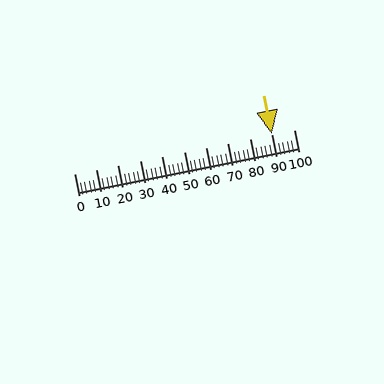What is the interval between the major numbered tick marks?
The major tick marks are spaced 10 units apart.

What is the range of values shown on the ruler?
The ruler shows values from 0 to 100.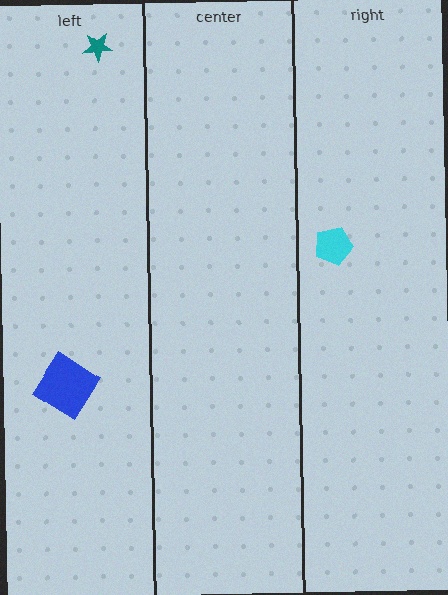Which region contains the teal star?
The left region.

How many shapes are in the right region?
1.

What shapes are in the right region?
The cyan pentagon.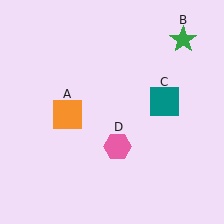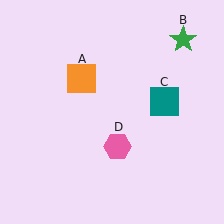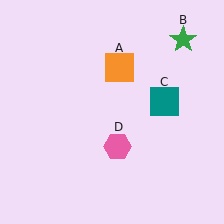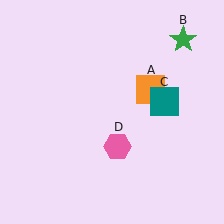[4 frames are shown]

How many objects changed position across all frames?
1 object changed position: orange square (object A).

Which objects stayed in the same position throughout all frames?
Green star (object B) and teal square (object C) and pink hexagon (object D) remained stationary.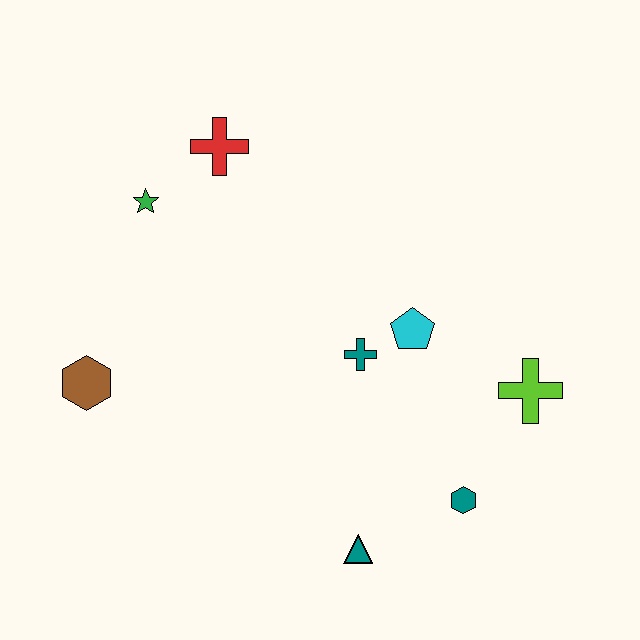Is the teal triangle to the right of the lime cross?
No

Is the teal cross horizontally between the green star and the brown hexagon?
No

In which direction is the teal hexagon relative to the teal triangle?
The teal hexagon is to the right of the teal triangle.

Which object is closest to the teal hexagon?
The teal triangle is closest to the teal hexagon.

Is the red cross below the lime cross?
No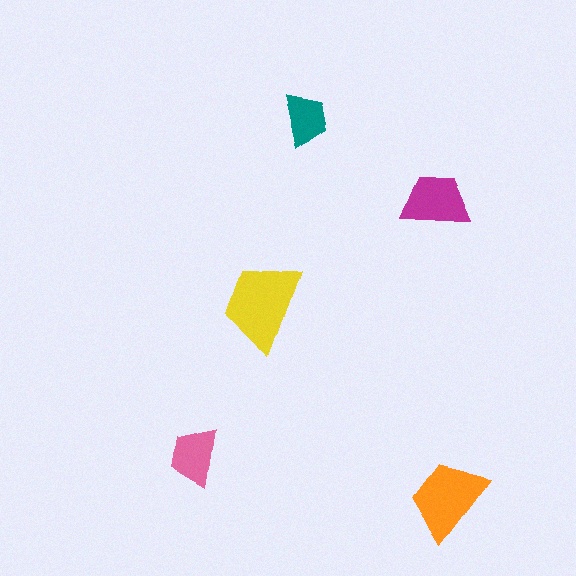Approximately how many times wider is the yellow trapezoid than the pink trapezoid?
About 1.5 times wider.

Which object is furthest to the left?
The pink trapezoid is leftmost.